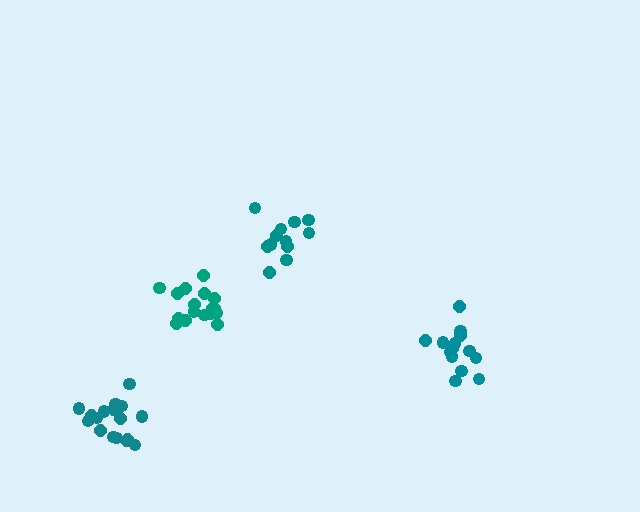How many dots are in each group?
Group 1: 12 dots, Group 2: 15 dots, Group 3: 18 dots, Group 4: 17 dots (62 total).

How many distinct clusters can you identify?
There are 4 distinct clusters.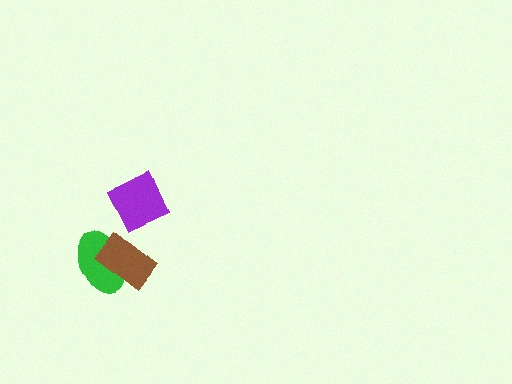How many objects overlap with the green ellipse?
1 object overlaps with the green ellipse.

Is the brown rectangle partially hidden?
No, no other shape covers it.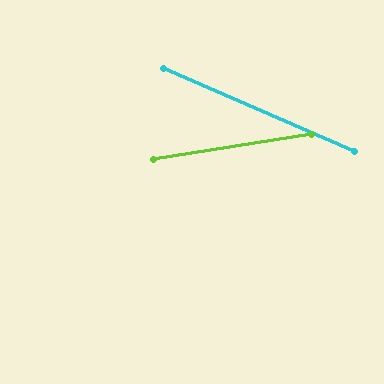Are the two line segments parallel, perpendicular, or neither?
Neither parallel nor perpendicular — they differ by about 32°.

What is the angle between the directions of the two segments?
Approximately 32 degrees.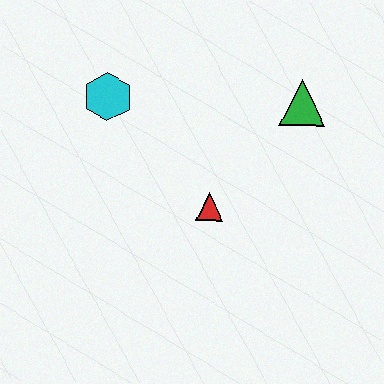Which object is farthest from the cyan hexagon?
The green triangle is farthest from the cyan hexagon.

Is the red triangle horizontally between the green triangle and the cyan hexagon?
Yes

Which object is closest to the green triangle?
The red triangle is closest to the green triangle.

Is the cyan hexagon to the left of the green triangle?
Yes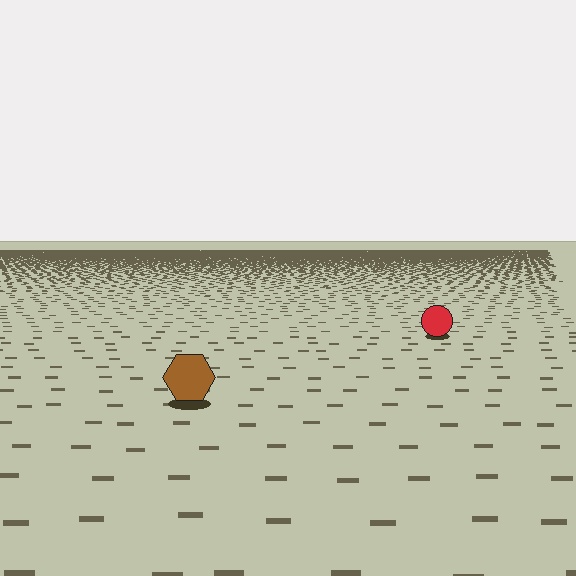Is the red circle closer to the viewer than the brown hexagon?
No. The brown hexagon is closer — you can tell from the texture gradient: the ground texture is coarser near it.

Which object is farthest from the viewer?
The red circle is farthest from the viewer. It appears smaller and the ground texture around it is denser.